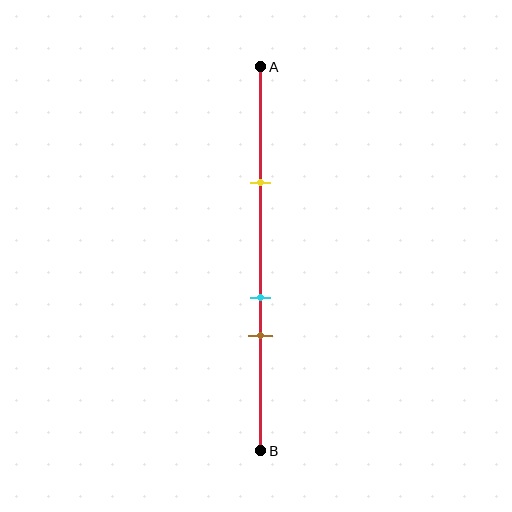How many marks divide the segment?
There are 3 marks dividing the segment.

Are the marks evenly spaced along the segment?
No, the marks are not evenly spaced.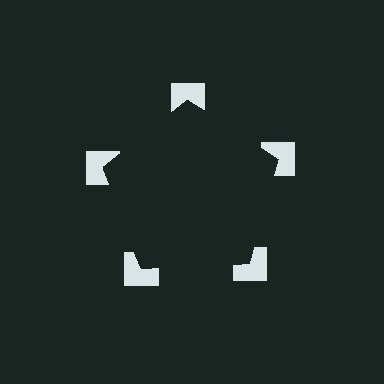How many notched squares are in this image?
There are 5 — one at each vertex of the illusory pentagon.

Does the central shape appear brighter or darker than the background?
It typically appears slightly darker than the background, even though no actual brightness change is drawn.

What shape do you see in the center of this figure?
An illusory pentagon — its edges are inferred from the aligned wedge cuts in the notched squares, not physically drawn.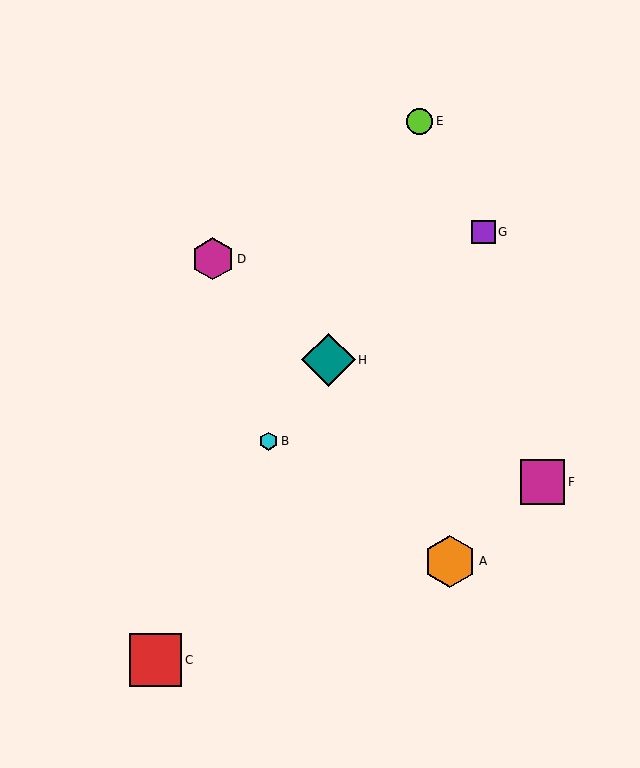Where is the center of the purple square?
The center of the purple square is at (483, 232).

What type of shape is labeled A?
Shape A is an orange hexagon.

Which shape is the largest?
The teal diamond (labeled H) is the largest.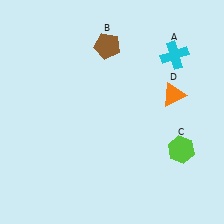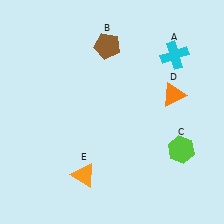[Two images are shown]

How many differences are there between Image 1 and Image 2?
There is 1 difference between the two images.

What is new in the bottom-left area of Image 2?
An orange triangle (E) was added in the bottom-left area of Image 2.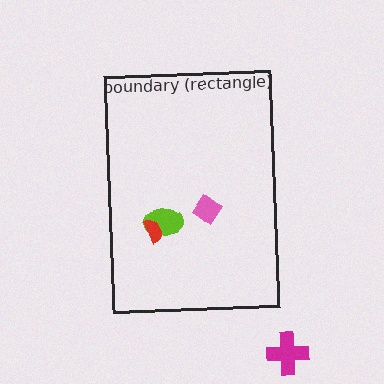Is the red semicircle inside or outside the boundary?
Inside.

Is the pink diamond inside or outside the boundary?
Inside.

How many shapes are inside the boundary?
3 inside, 1 outside.